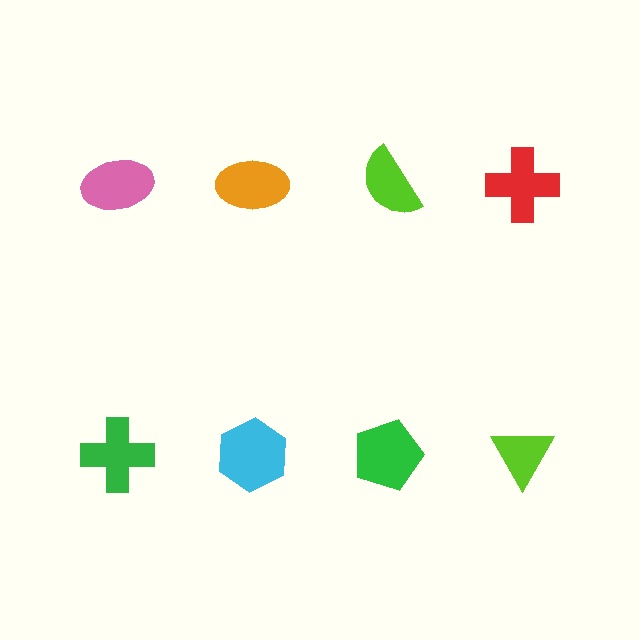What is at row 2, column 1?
A green cross.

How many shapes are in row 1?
4 shapes.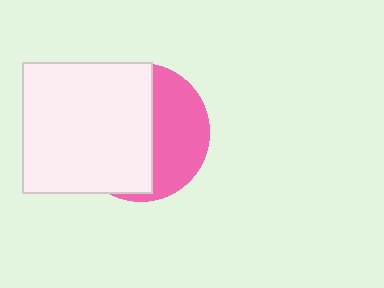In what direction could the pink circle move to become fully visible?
The pink circle could move right. That would shift it out from behind the white square entirely.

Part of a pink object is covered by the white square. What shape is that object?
It is a circle.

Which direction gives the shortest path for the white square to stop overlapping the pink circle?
Moving left gives the shortest separation.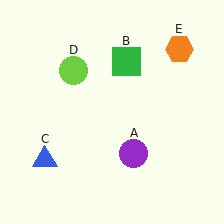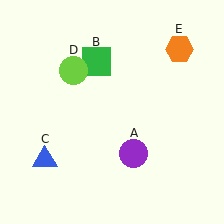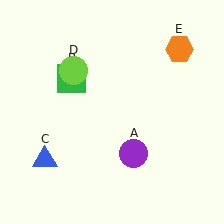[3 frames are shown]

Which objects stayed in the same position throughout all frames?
Purple circle (object A) and blue triangle (object C) and lime circle (object D) and orange hexagon (object E) remained stationary.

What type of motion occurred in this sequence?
The green square (object B) rotated counterclockwise around the center of the scene.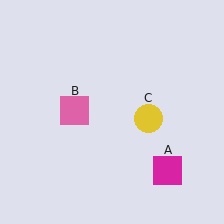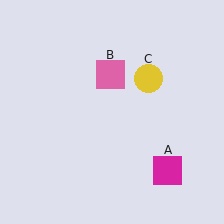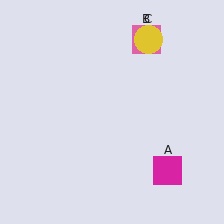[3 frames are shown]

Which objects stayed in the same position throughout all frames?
Magenta square (object A) remained stationary.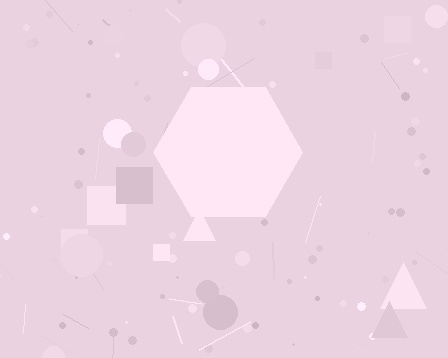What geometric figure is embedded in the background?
A hexagon is embedded in the background.